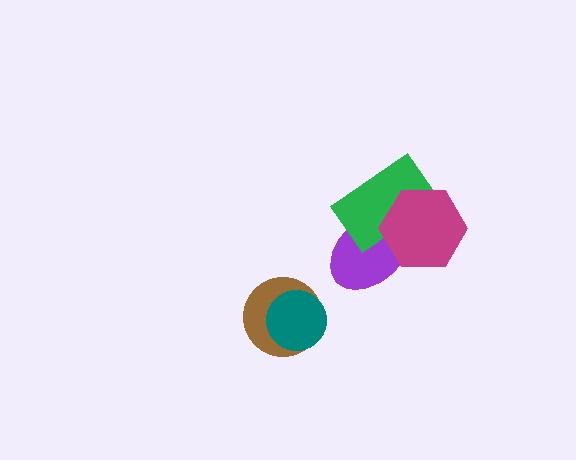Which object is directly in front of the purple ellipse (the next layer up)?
The green rectangle is directly in front of the purple ellipse.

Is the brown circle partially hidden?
Yes, it is partially covered by another shape.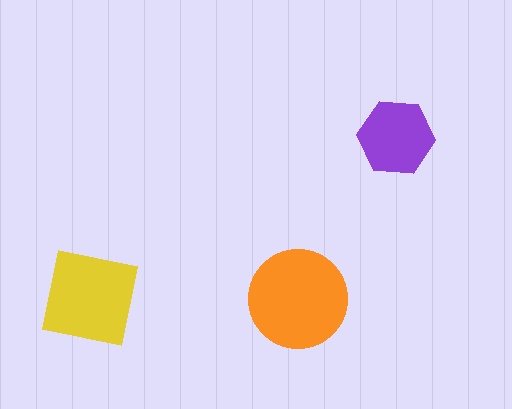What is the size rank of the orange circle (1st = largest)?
1st.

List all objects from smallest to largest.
The purple hexagon, the yellow square, the orange circle.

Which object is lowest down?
The orange circle is bottommost.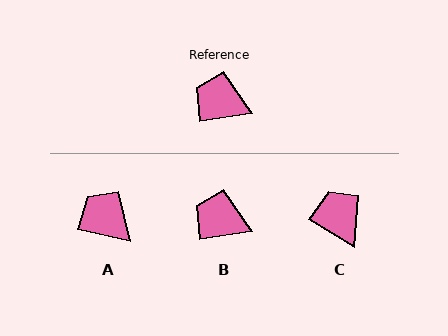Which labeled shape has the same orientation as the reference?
B.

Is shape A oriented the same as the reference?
No, it is off by about 21 degrees.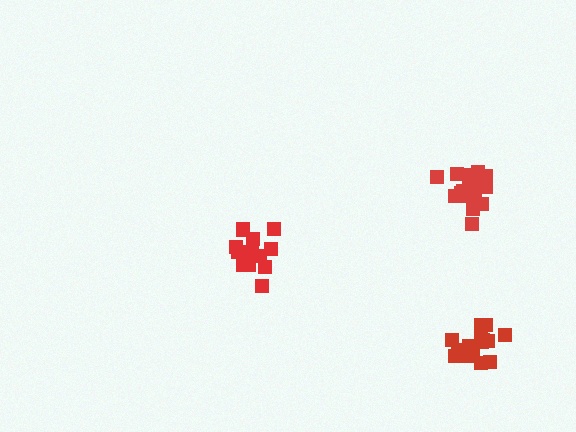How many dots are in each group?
Group 1: 15 dots, Group 2: 15 dots, Group 3: 20 dots (50 total).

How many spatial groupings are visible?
There are 3 spatial groupings.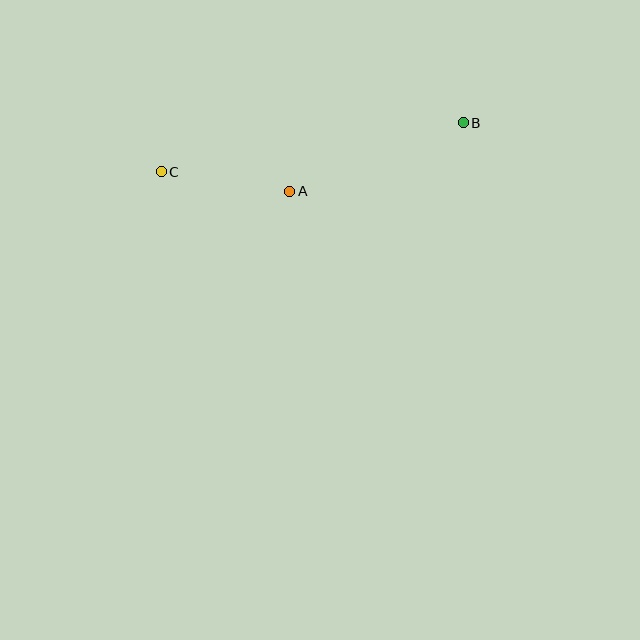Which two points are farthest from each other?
Points B and C are farthest from each other.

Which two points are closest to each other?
Points A and C are closest to each other.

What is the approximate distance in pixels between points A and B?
The distance between A and B is approximately 187 pixels.